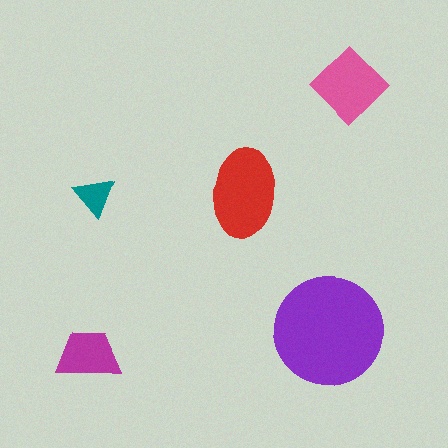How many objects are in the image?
There are 5 objects in the image.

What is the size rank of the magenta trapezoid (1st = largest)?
4th.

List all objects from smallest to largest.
The teal triangle, the magenta trapezoid, the pink diamond, the red ellipse, the purple circle.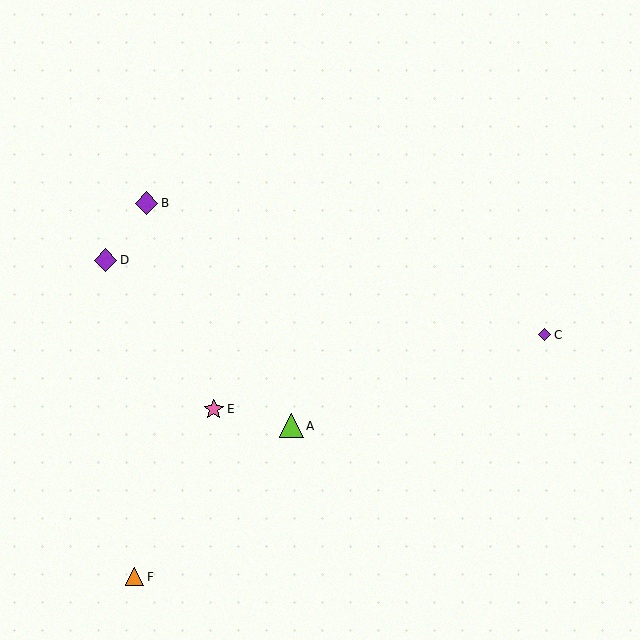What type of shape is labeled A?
Shape A is a lime triangle.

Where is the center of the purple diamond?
The center of the purple diamond is at (146, 203).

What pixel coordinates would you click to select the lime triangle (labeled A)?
Click at (291, 426) to select the lime triangle A.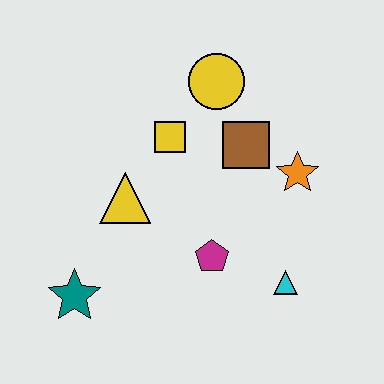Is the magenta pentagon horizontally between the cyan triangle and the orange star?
No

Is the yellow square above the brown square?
Yes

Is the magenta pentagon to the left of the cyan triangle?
Yes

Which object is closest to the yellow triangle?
The yellow square is closest to the yellow triangle.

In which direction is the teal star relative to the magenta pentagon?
The teal star is to the left of the magenta pentagon.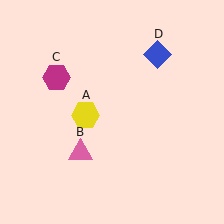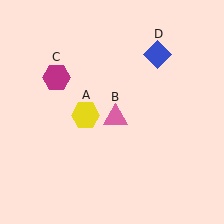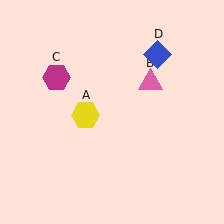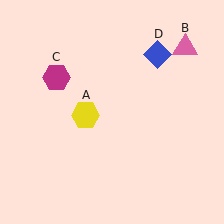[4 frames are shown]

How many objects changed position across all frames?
1 object changed position: pink triangle (object B).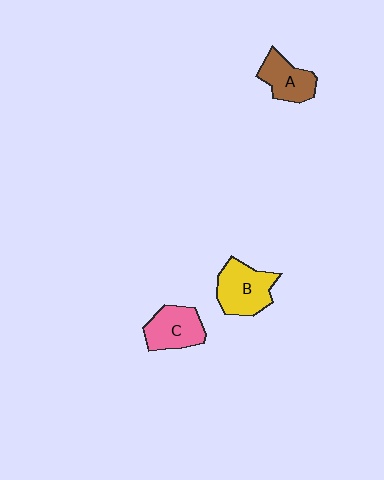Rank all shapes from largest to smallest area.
From largest to smallest: B (yellow), C (pink), A (brown).